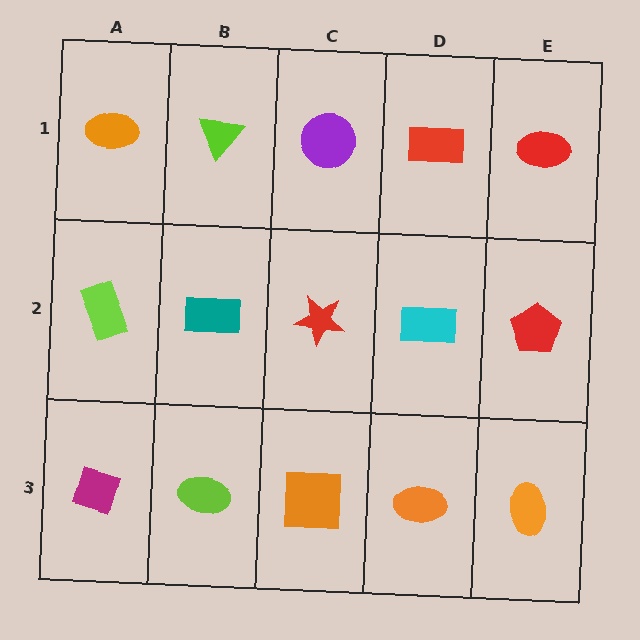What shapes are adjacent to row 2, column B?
A lime triangle (row 1, column B), a lime ellipse (row 3, column B), a lime rectangle (row 2, column A), a red star (row 2, column C).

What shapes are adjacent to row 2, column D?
A red rectangle (row 1, column D), an orange ellipse (row 3, column D), a red star (row 2, column C), a red pentagon (row 2, column E).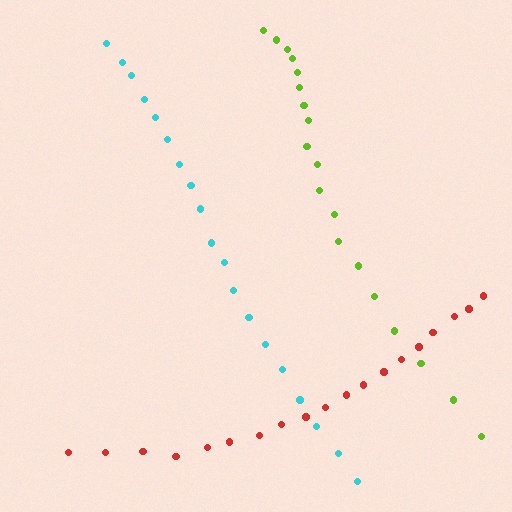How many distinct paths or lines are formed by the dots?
There are 3 distinct paths.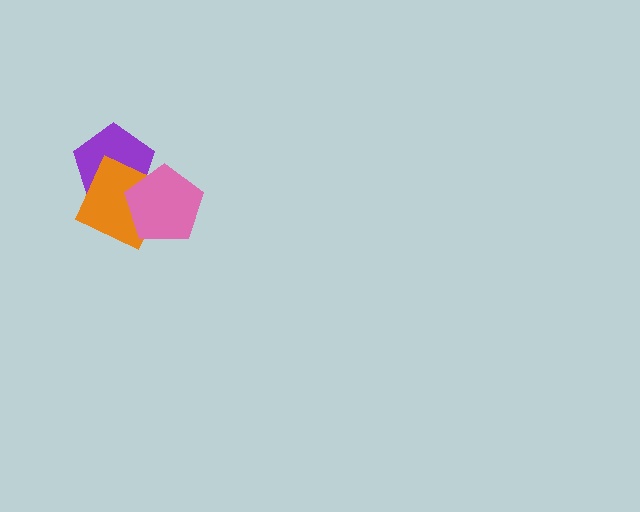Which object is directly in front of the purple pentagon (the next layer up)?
The orange square is directly in front of the purple pentagon.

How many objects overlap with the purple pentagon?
2 objects overlap with the purple pentagon.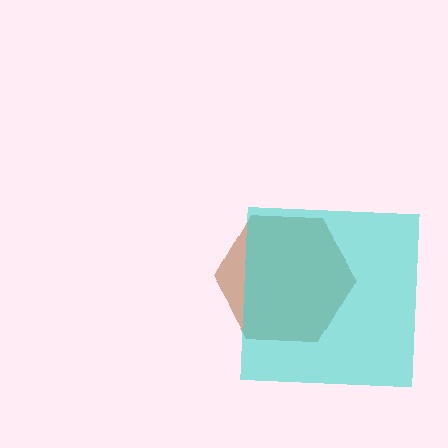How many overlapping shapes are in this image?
There are 2 overlapping shapes in the image.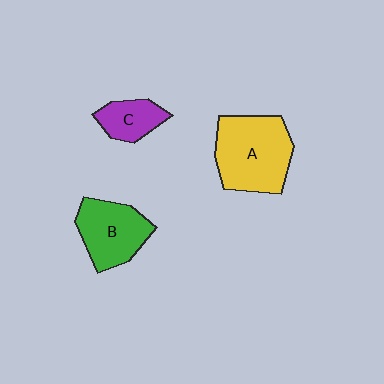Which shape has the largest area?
Shape A (yellow).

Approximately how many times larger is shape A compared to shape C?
Approximately 2.3 times.